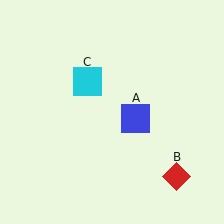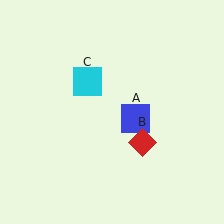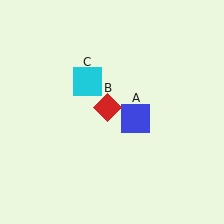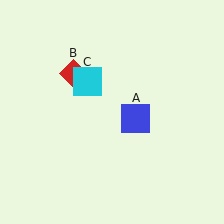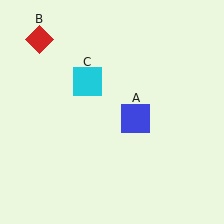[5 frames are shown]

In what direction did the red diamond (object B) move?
The red diamond (object B) moved up and to the left.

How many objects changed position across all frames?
1 object changed position: red diamond (object B).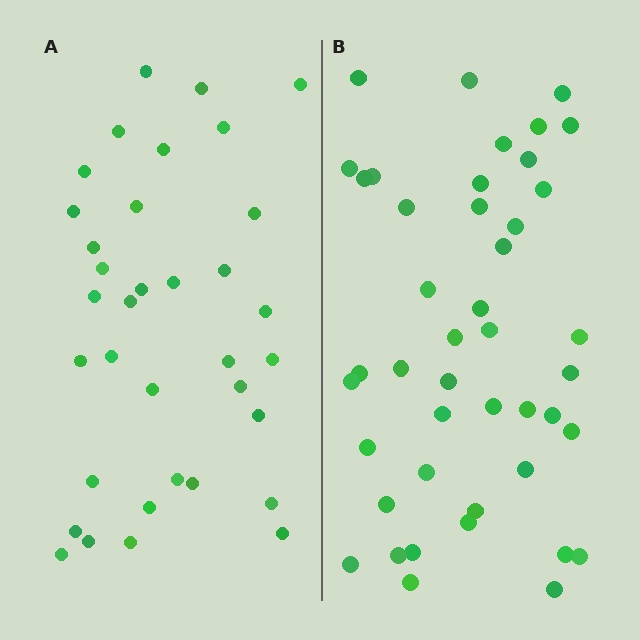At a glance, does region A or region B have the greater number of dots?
Region B (the right region) has more dots.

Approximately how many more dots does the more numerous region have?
Region B has roughly 8 or so more dots than region A.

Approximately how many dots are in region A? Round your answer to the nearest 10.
About 40 dots. (The exact count is 35, which rounds to 40.)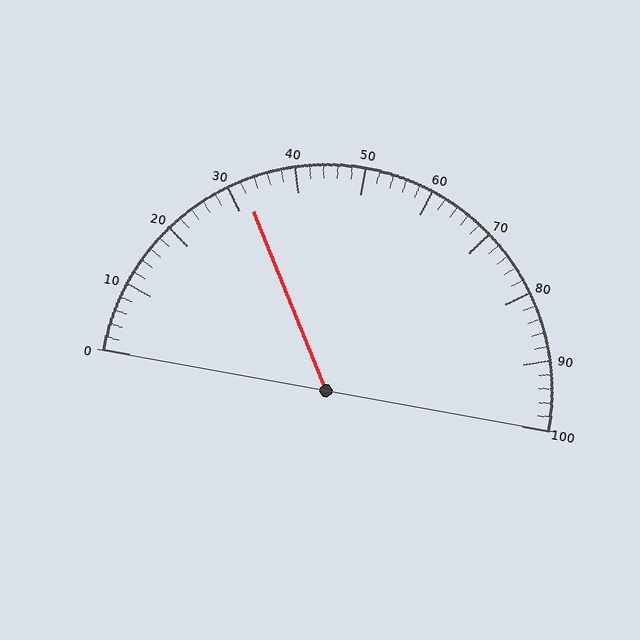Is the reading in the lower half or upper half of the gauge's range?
The reading is in the lower half of the range (0 to 100).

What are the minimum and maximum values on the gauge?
The gauge ranges from 0 to 100.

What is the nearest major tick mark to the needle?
The nearest major tick mark is 30.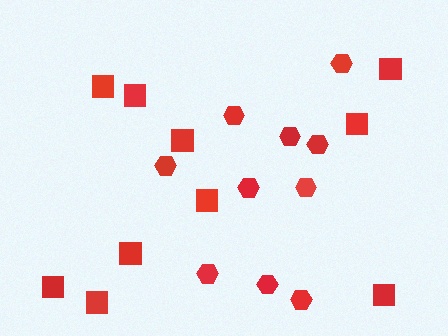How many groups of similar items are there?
There are 2 groups: one group of hexagons (10) and one group of squares (10).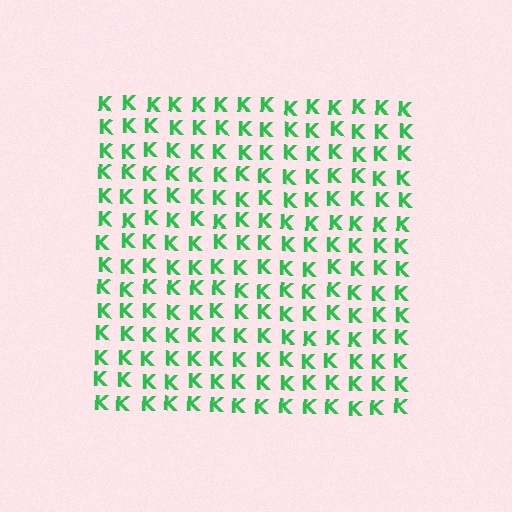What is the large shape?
The large shape is a square.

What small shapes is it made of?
It is made of small letter K's.